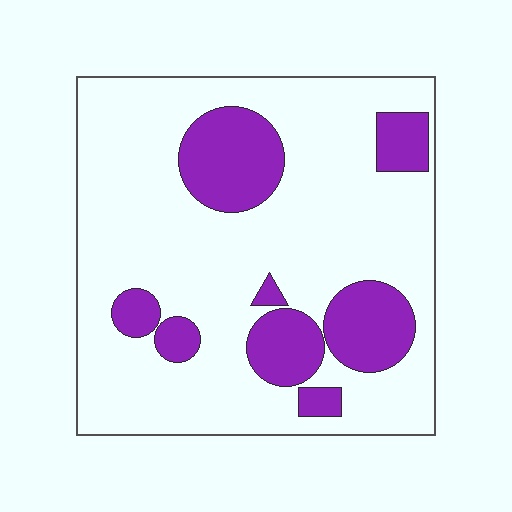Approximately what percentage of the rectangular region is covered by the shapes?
Approximately 25%.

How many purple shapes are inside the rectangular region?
8.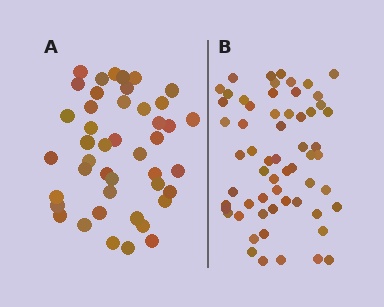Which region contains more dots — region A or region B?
Region B (the right region) has more dots.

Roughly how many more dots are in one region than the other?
Region B has approximately 15 more dots than region A.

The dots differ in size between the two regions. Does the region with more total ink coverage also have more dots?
No. Region A has more total ink coverage because its dots are larger, but region B actually contains more individual dots. Total area can be misleading — the number of items is what matters here.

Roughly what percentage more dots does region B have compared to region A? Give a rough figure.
About 35% more.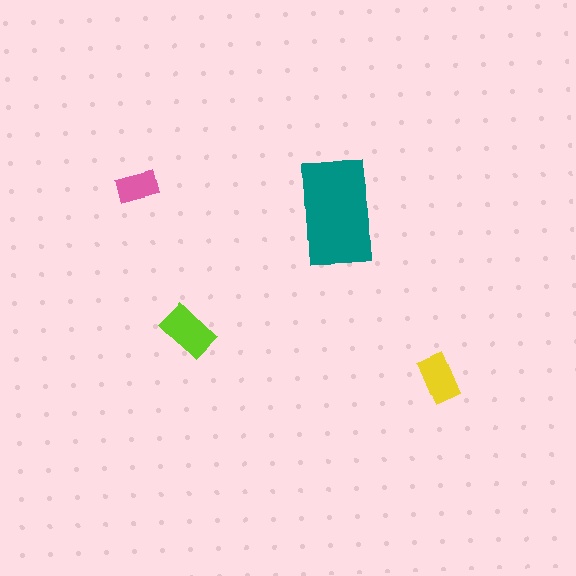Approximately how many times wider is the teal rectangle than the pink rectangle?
About 2.5 times wider.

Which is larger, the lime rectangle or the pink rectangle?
The lime one.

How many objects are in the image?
There are 4 objects in the image.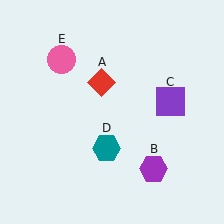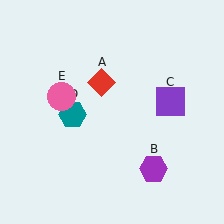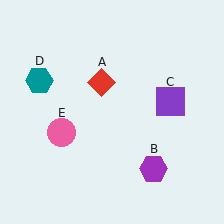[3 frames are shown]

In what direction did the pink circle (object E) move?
The pink circle (object E) moved down.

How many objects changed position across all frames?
2 objects changed position: teal hexagon (object D), pink circle (object E).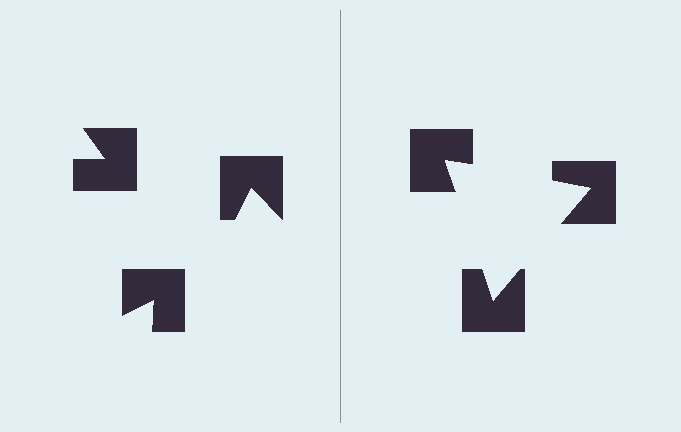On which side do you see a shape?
An illusory triangle appears on the right side. On the left side the wedge cuts are rotated, so no coherent shape forms.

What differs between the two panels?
The notched squares are positioned identically on both sides; only the wedge orientations differ. On the right they align to a triangle; on the left they are misaligned.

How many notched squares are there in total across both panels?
6 — 3 on each side.